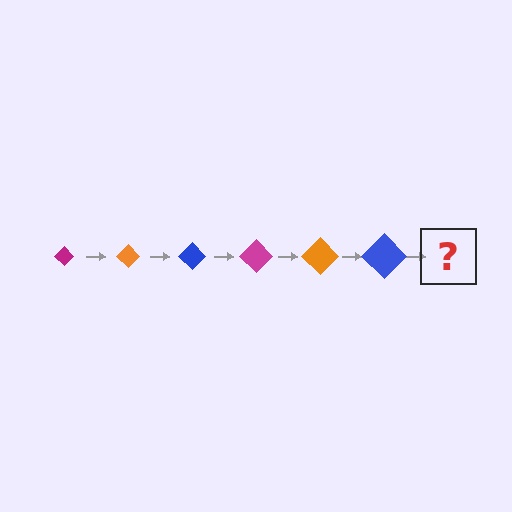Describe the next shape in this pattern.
It should be a magenta diamond, larger than the previous one.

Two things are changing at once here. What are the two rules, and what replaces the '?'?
The two rules are that the diamond grows larger each step and the color cycles through magenta, orange, and blue. The '?' should be a magenta diamond, larger than the previous one.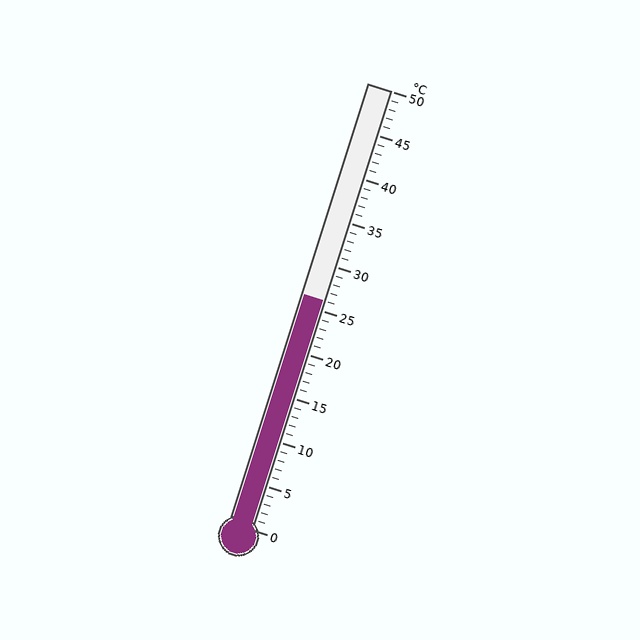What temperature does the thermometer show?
The thermometer shows approximately 26°C.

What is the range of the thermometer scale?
The thermometer scale ranges from 0°C to 50°C.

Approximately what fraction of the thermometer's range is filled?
The thermometer is filled to approximately 50% of its range.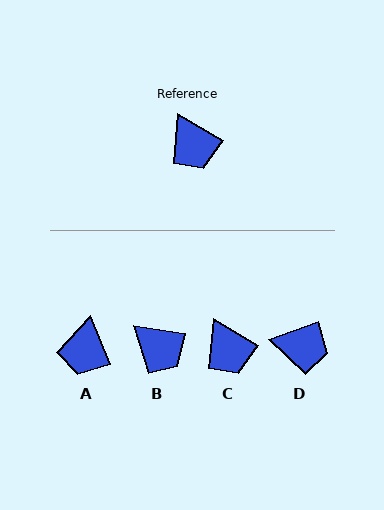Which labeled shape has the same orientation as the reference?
C.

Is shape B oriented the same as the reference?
No, it is off by about 23 degrees.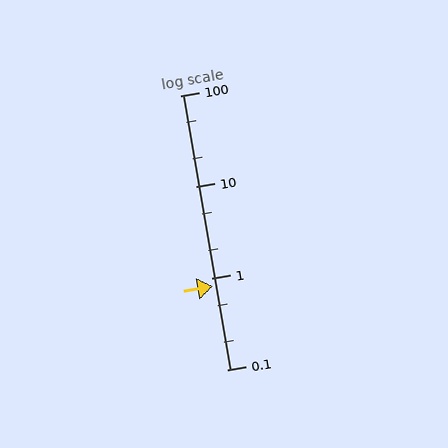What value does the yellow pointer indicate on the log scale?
The pointer indicates approximately 0.82.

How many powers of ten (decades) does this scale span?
The scale spans 3 decades, from 0.1 to 100.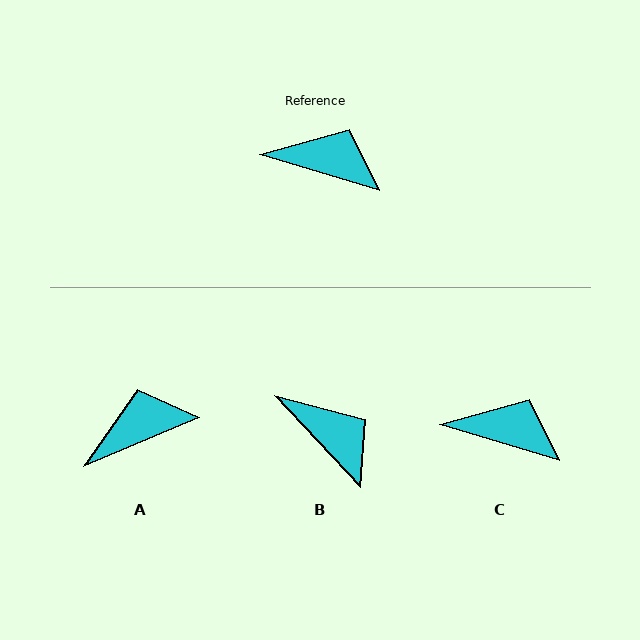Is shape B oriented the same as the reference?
No, it is off by about 30 degrees.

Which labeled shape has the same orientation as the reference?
C.